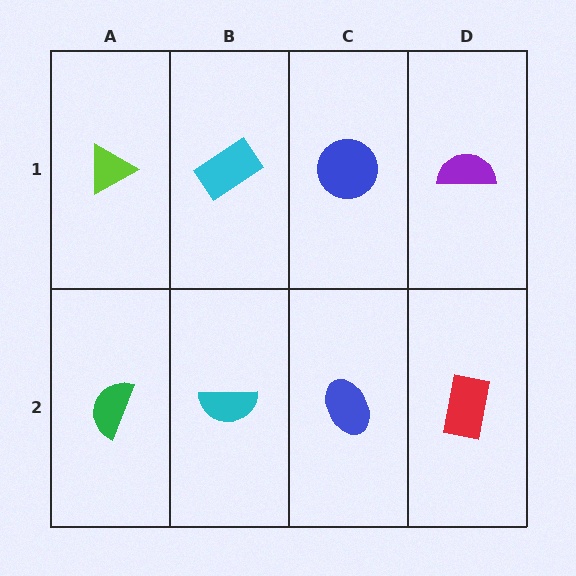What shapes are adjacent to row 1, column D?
A red rectangle (row 2, column D), a blue circle (row 1, column C).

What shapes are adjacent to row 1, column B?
A cyan semicircle (row 2, column B), a lime triangle (row 1, column A), a blue circle (row 1, column C).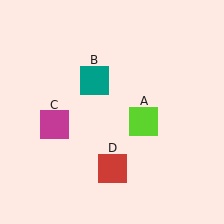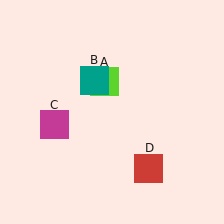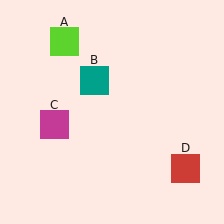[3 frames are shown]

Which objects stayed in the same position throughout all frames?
Teal square (object B) and magenta square (object C) remained stationary.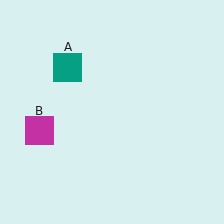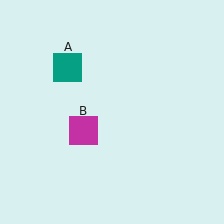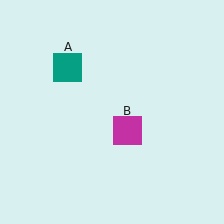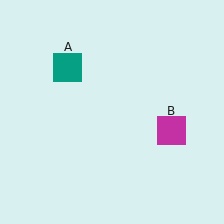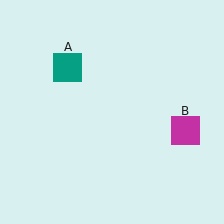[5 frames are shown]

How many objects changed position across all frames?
1 object changed position: magenta square (object B).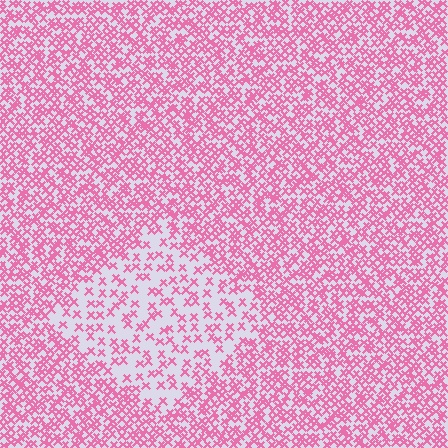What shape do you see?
I see a diamond.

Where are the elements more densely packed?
The elements are more densely packed outside the diamond boundary.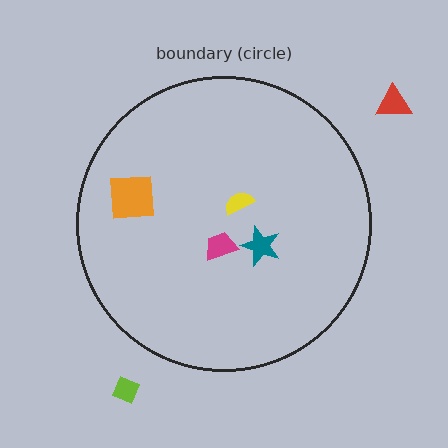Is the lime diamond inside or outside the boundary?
Outside.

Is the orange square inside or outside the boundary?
Inside.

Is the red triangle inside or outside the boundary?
Outside.